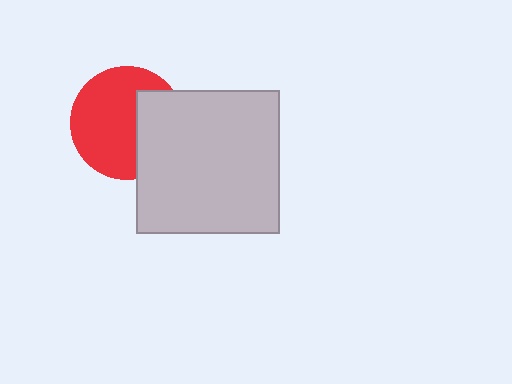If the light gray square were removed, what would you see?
You would see the complete red circle.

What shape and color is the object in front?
The object in front is a light gray square.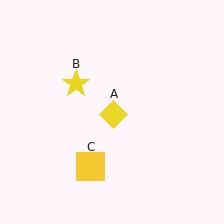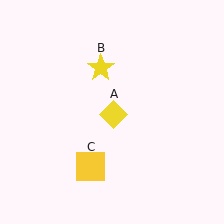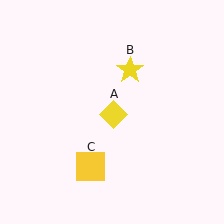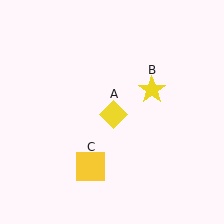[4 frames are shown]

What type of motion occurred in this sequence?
The yellow star (object B) rotated clockwise around the center of the scene.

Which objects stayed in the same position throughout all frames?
Yellow diamond (object A) and yellow square (object C) remained stationary.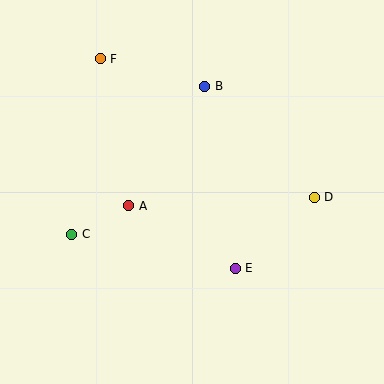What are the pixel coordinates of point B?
Point B is at (205, 86).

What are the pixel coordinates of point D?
Point D is at (314, 197).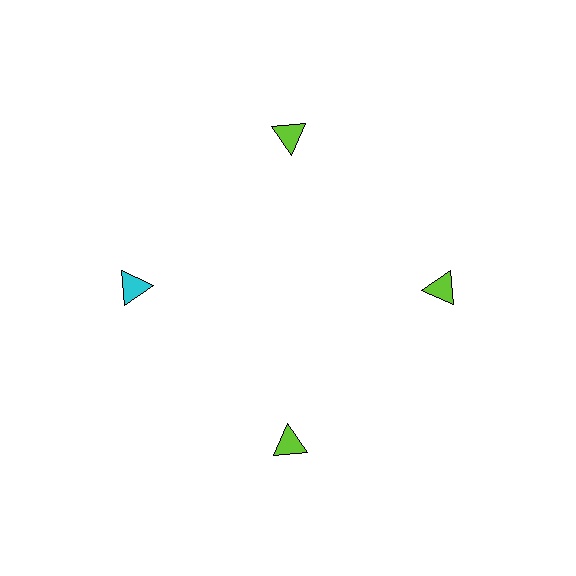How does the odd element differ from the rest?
It has a different color: cyan instead of lime.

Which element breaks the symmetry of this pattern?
The cyan triangle at roughly the 9 o'clock position breaks the symmetry. All other shapes are lime triangles.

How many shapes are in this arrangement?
There are 4 shapes arranged in a ring pattern.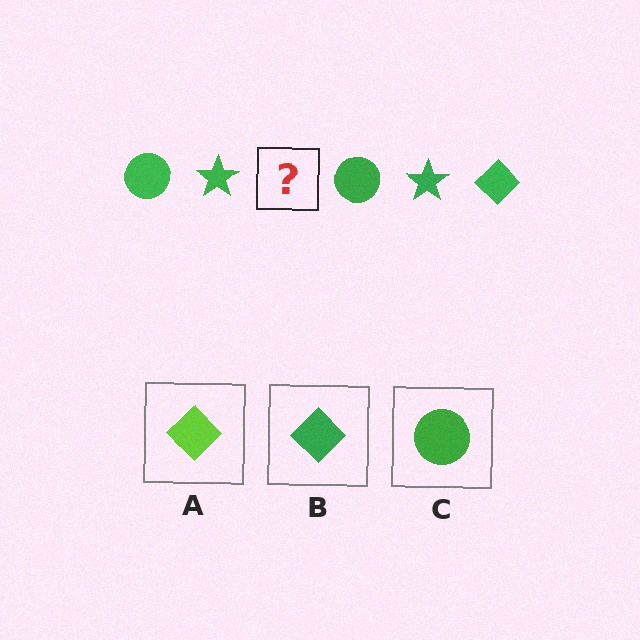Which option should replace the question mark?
Option B.